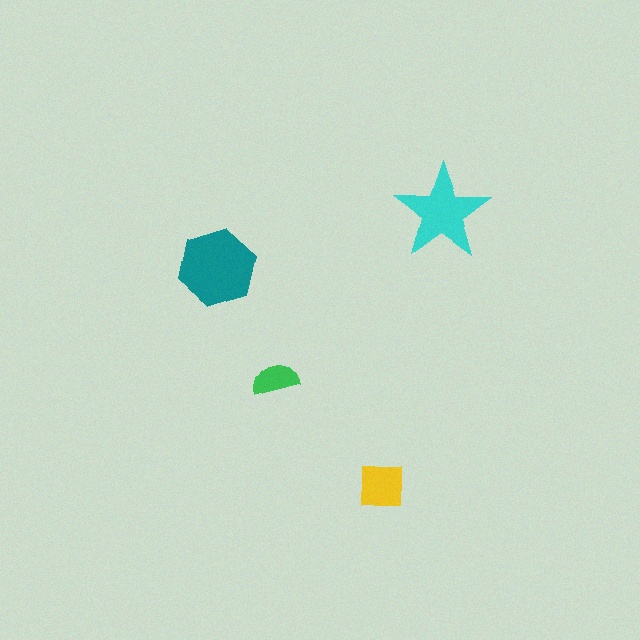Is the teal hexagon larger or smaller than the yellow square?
Larger.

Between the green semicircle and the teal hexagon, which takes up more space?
The teal hexagon.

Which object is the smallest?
The green semicircle.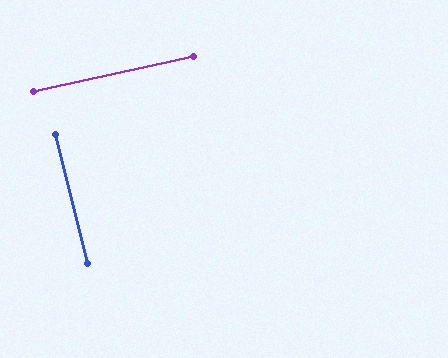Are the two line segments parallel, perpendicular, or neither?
Perpendicular — they meet at approximately 88°.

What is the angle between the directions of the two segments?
Approximately 88 degrees.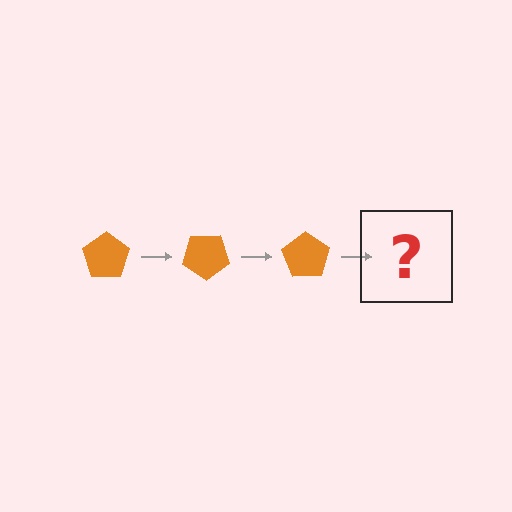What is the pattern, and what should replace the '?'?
The pattern is that the pentagon rotates 35 degrees each step. The '?' should be an orange pentagon rotated 105 degrees.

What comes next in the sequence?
The next element should be an orange pentagon rotated 105 degrees.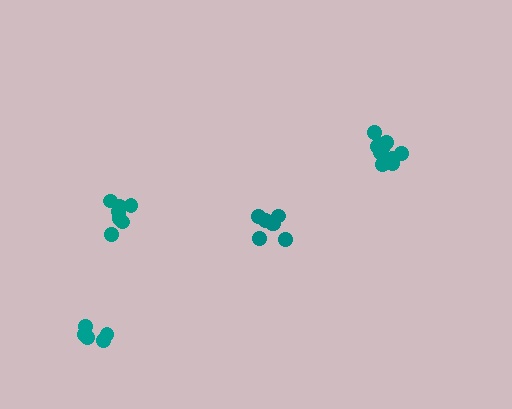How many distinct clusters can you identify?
There are 4 distinct clusters.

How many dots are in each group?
Group 1: 5 dots, Group 2: 7 dots, Group 3: 7 dots, Group 4: 11 dots (30 total).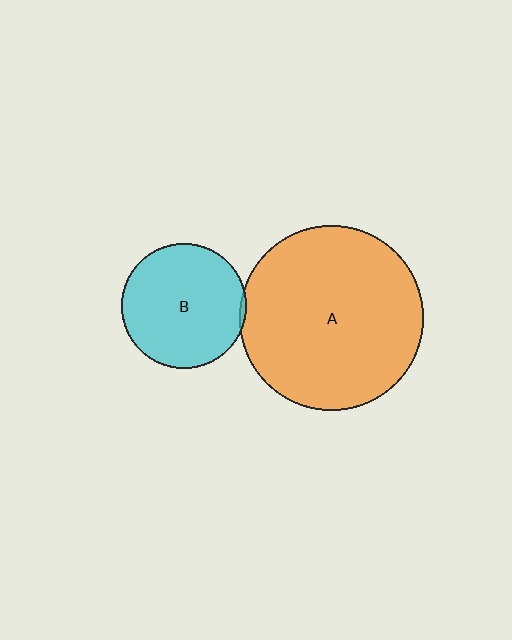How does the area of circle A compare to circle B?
Approximately 2.2 times.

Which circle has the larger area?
Circle A (orange).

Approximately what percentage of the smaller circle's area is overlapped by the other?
Approximately 5%.